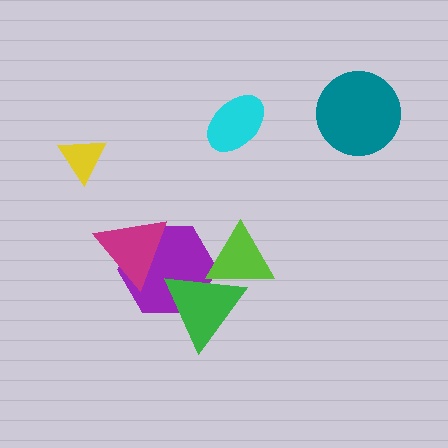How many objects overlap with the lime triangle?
2 objects overlap with the lime triangle.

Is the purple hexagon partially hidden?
Yes, it is partially covered by another shape.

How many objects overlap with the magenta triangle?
1 object overlaps with the magenta triangle.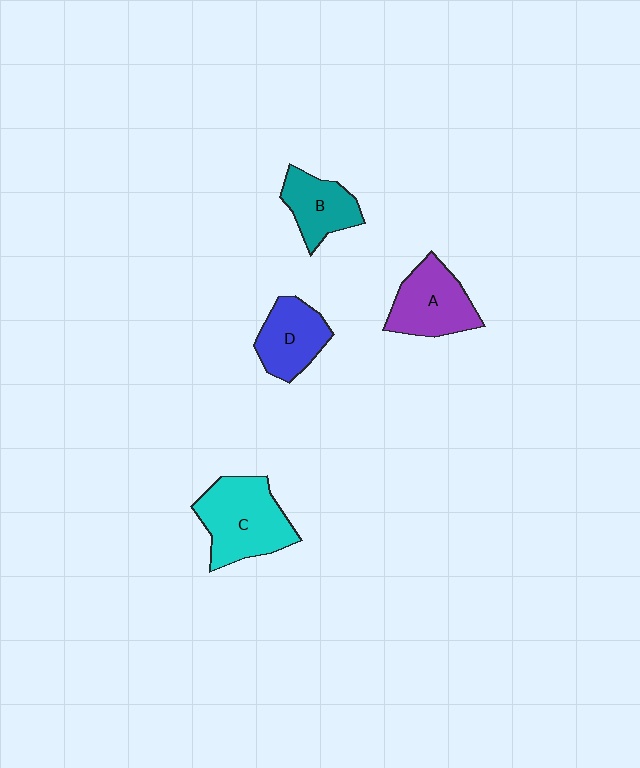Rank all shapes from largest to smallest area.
From largest to smallest: C (cyan), A (purple), D (blue), B (teal).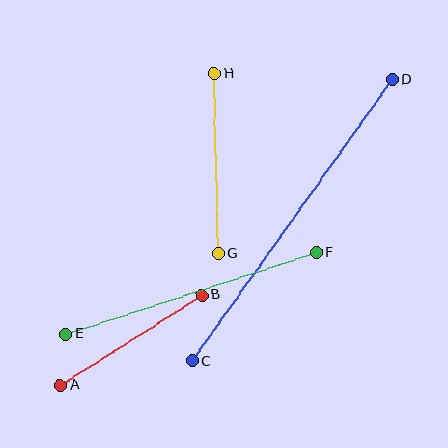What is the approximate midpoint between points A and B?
The midpoint is at approximately (131, 340) pixels.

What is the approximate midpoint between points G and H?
The midpoint is at approximately (216, 164) pixels.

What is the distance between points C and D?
The distance is approximately 345 pixels.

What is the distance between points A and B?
The distance is approximately 168 pixels.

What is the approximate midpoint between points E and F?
The midpoint is at approximately (191, 293) pixels.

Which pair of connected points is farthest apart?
Points C and D are farthest apart.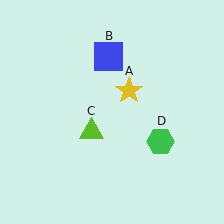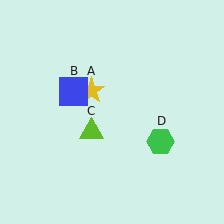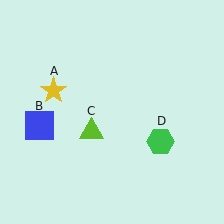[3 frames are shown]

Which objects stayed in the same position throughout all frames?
Lime triangle (object C) and green hexagon (object D) remained stationary.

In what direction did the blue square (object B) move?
The blue square (object B) moved down and to the left.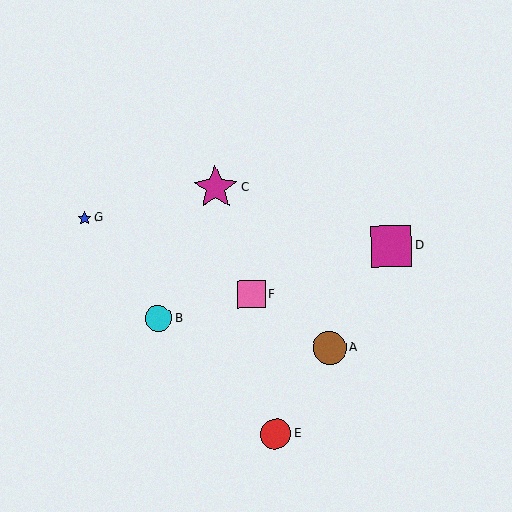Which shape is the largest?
The magenta star (labeled C) is the largest.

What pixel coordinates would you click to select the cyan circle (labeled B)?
Click at (158, 319) to select the cyan circle B.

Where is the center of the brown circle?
The center of the brown circle is at (330, 348).